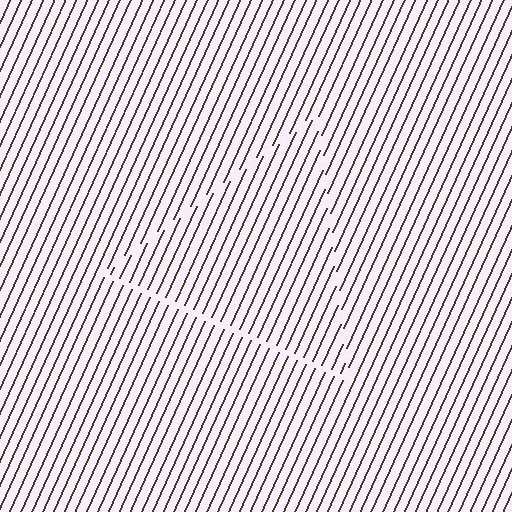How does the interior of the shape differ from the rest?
The interior of the shape contains the same grating, shifted by half a period — the contour is defined by the phase discontinuity where line-ends from the inner and outer gratings abut.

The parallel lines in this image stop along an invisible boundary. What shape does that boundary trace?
An illusory triangle. The interior of the shape contains the same grating, shifted by half a period — the contour is defined by the phase discontinuity where line-ends from the inner and outer gratings abut.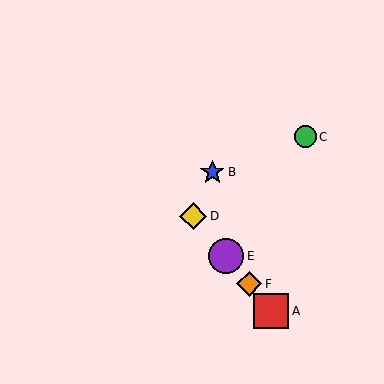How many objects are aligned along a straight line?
4 objects (A, D, E, F) are aligned along a straight line.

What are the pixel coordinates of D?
Object D is at (193, 216).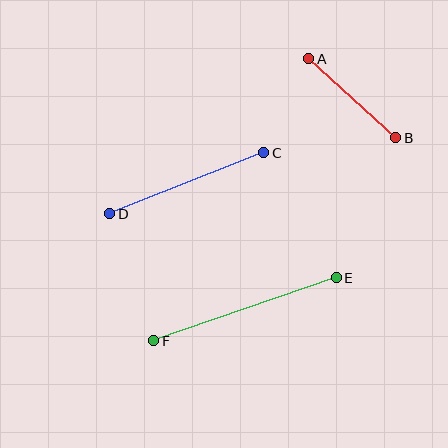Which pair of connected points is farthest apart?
Points E and F are farthest apart.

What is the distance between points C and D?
The distance is approximately 165 pixels.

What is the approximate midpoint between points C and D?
The midpoint is at approximately (187, 183) pixels.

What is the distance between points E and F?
The distance is approximately 193 pixels.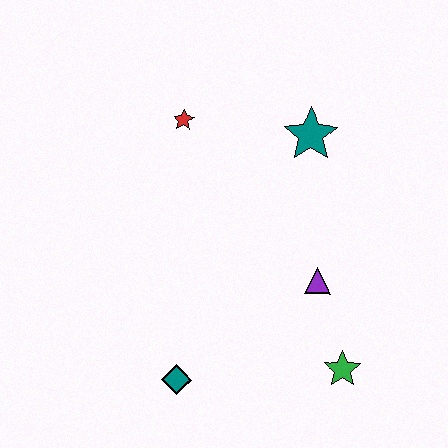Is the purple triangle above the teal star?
No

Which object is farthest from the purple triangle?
The red star is farthest from the purple triangle.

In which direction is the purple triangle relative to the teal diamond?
The purple triangle is to the right of the teal diamond.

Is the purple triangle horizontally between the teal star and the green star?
Yes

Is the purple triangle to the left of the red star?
No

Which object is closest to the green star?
The purple triangle is closest to the green star.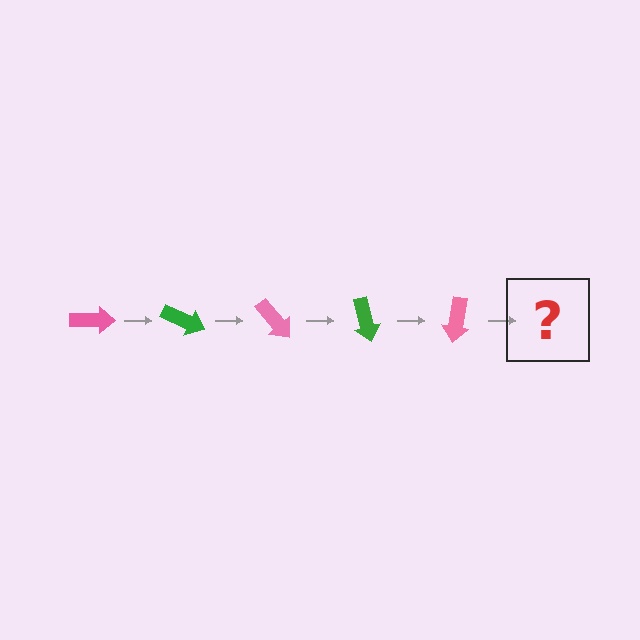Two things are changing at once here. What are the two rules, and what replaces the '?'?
The two rules are that it rotates 25 degrees each step and the color cycles through pink and green. The '?' should be a green arrow, rotated 125 degrees from the start.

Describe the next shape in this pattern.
It should be a green arrow, rotated 125 degrees from the start.